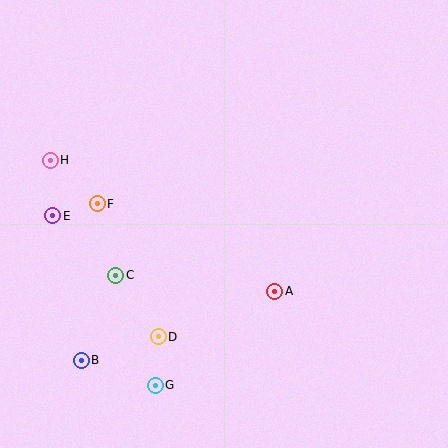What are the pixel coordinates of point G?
Point G is at (155, 385).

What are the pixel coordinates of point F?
Point F is at (97, 204).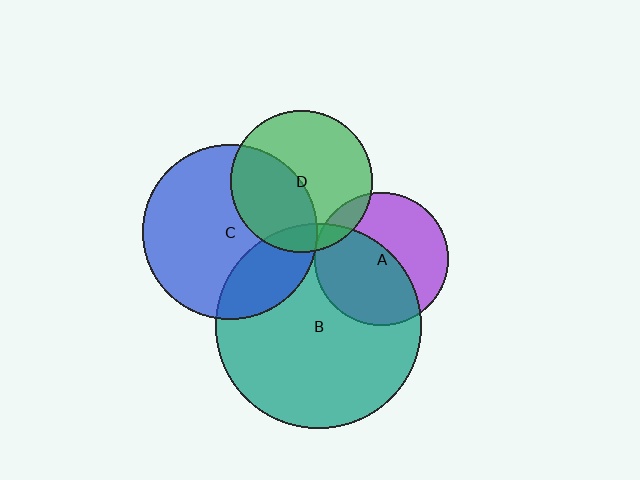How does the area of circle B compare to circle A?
Approximately 2.4 times.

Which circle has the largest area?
Circle B (teal).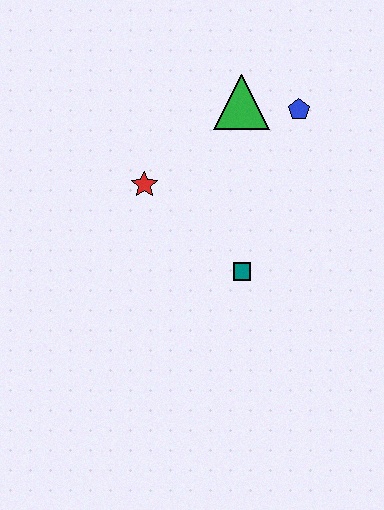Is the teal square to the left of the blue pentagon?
Yes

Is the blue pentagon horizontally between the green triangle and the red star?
No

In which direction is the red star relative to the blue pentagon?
The red star is to the left of the blue pentagon.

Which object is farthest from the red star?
The blue pentagon is farthest from the red star.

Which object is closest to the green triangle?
The blue pentagon is closest to the green triangle.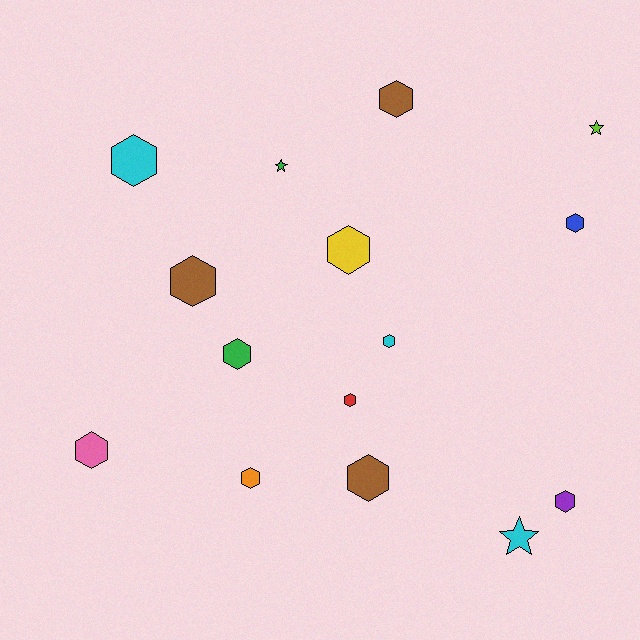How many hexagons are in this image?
There are 12 hexagons.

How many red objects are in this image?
There is 1 red object.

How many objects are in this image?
There are 15 objects.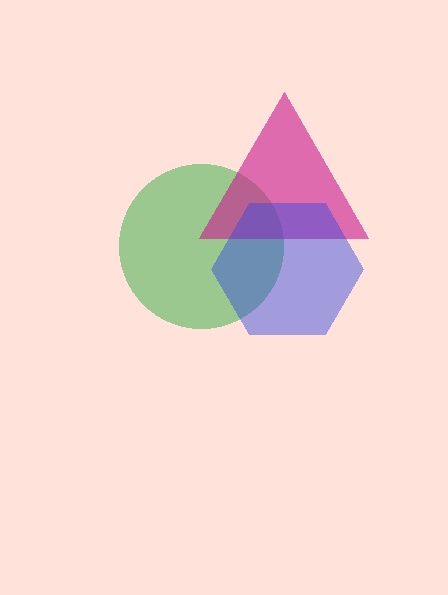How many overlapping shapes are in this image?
There are 3 overlapping shapes in the image.